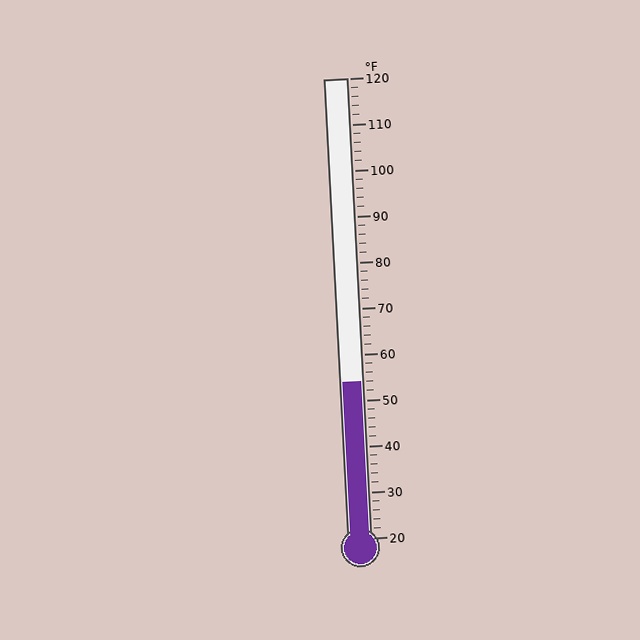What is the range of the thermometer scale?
The thermometer scale ranges from 20°F to 120°F.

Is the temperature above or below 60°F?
The temperature is below 60°F.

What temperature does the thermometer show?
The thermometer shows approximately 54°F.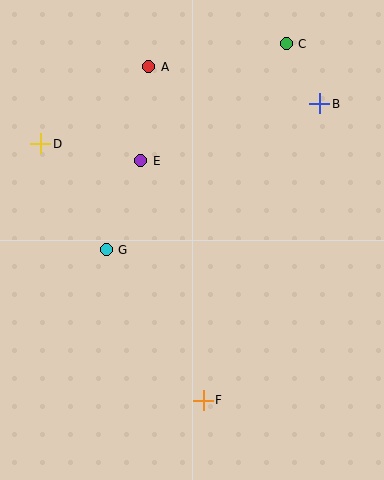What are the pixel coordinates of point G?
Point G is at (106, 250).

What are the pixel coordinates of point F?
Point F is at (203, 400).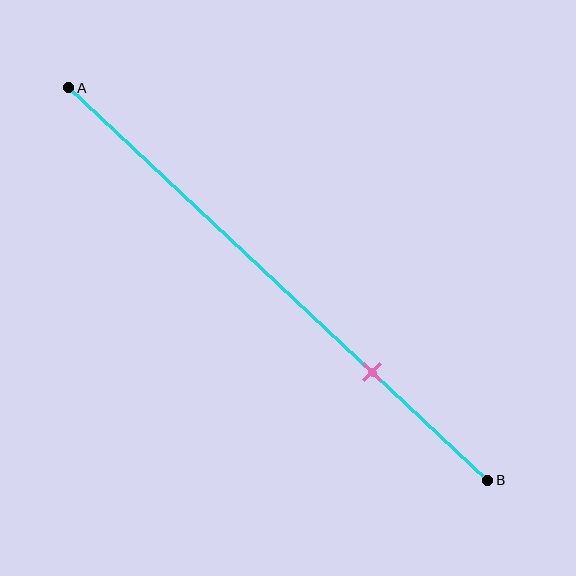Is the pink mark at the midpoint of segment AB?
No, the mark is at about 75% from A, not at the 50% midpoint.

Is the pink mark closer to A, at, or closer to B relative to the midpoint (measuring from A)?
The pink mark is closer to point B than the midpoint of segment AB.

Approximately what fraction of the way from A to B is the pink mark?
The pink mark is approximately 75% of the way from A to B.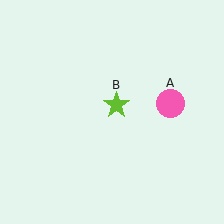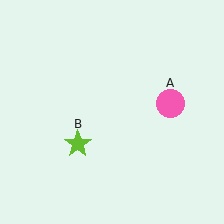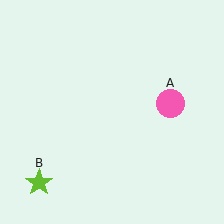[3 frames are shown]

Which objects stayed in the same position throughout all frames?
Pink circle (object A) remained stationary.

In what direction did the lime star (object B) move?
The lime star (object B) moved down and to the left.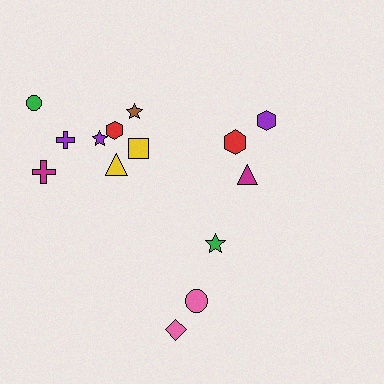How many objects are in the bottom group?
There are 3 objects.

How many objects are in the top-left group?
There are 8 objects.